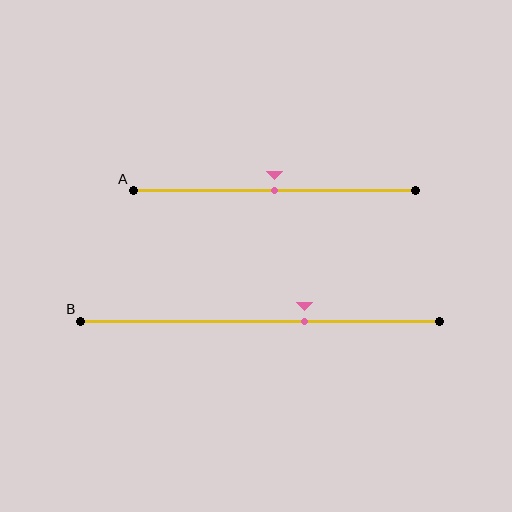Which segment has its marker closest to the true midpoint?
Segment A has its marker closest to the true midpoint.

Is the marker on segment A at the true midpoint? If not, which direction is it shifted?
Yes, the marker on segment A is at the true midpoint.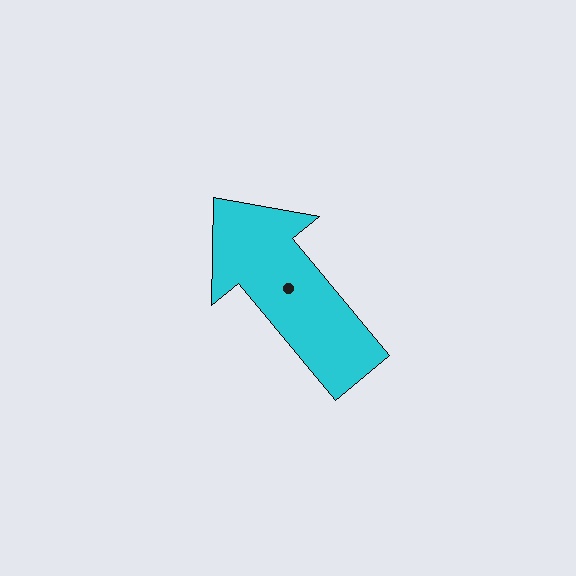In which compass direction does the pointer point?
Northwest.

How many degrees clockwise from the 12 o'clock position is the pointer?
Approximately 320 degrees.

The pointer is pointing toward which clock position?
Roughly 11 o'clock.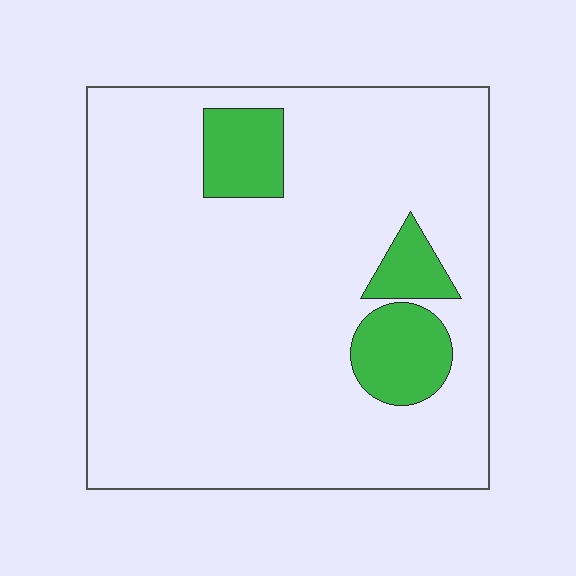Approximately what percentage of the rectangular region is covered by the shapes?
Approximately 10%.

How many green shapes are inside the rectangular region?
3.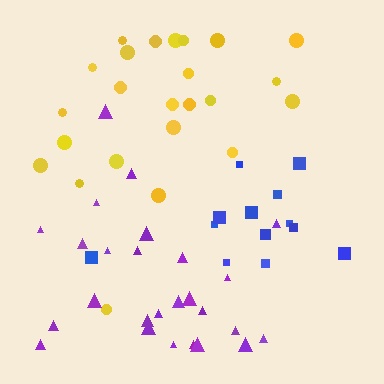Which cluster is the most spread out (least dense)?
Blue.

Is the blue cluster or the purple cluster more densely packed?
Purple.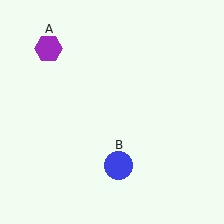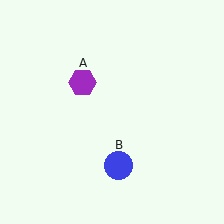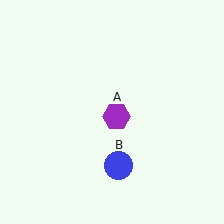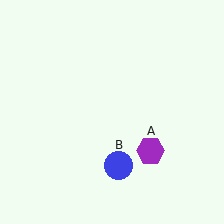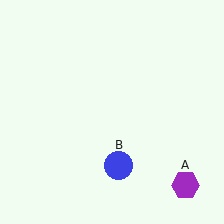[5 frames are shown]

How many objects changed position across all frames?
1 object changed position: purple hexagon (object A).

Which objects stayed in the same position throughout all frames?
Blue circle (object B) remained stationary.